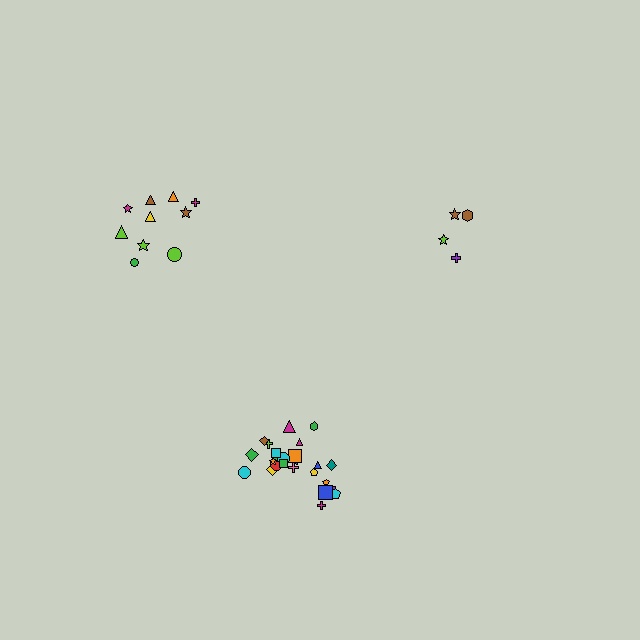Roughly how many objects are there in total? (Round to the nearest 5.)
Roughly 40 objects in total.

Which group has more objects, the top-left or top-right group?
The top-left group.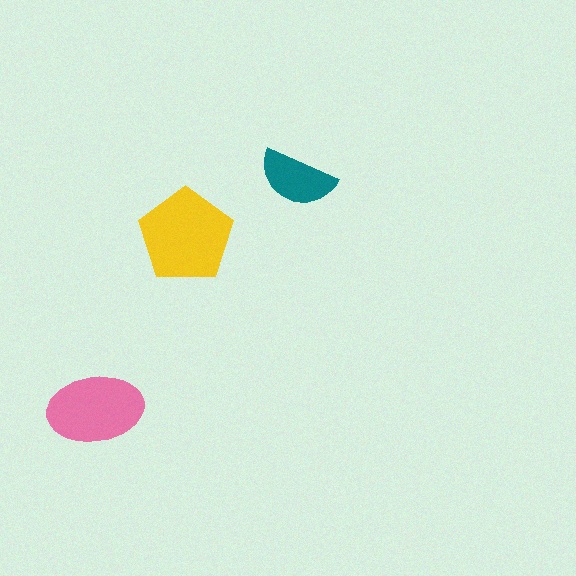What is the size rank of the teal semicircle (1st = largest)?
3rd.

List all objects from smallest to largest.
The teal semicircle, the pink ellipse, the yellow pentagon.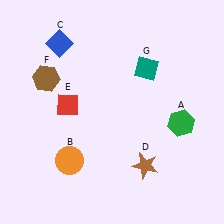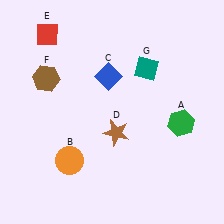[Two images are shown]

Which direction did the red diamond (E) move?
The red diamond (E) moved up.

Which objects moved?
The objects that moved are: the blue diamond (C), the brown star (D), the red diamond (E).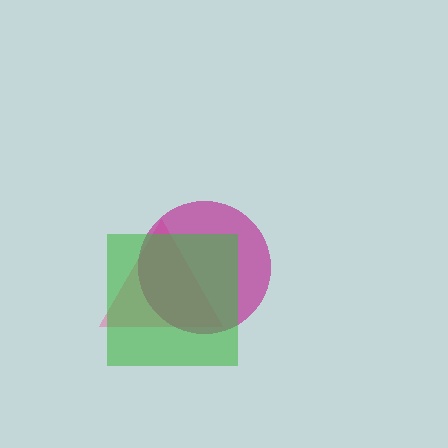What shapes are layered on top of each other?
The layered shapes are: a pink triangle, a magenta circle, a green square.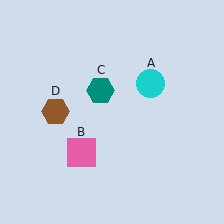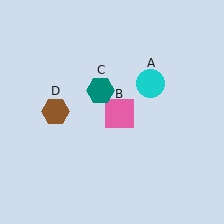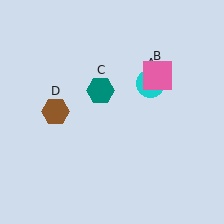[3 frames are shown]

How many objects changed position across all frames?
1 object changed position: pink square (object B).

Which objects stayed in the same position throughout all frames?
Cyan circle (object A) and teal hexagon (object C) and brown hexagon (object D) remained stationary.